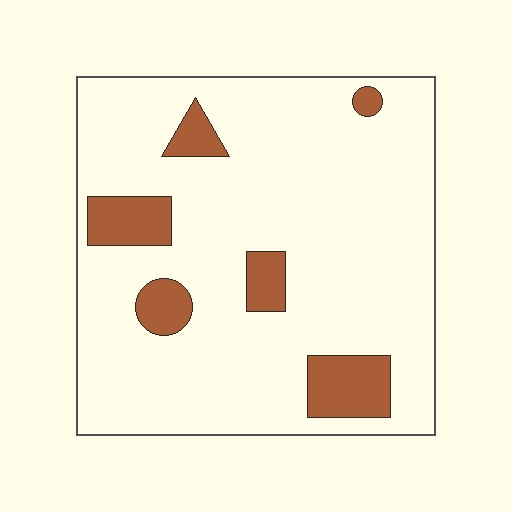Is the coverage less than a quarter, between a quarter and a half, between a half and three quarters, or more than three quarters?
Less than a quarter.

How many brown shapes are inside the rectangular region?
6.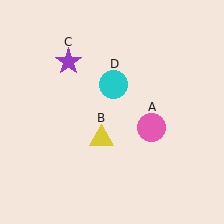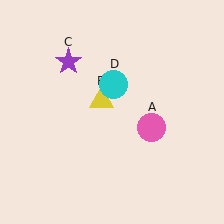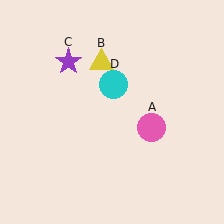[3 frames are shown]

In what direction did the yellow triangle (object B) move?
The yellow triangle (object B) moved up.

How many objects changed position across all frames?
1 object changed position: yellow triangle (object B).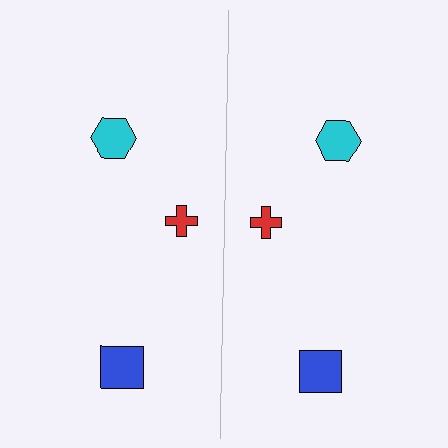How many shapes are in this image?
There are 6 shapes in this image.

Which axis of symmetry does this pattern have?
The pattern has a vertical axis of symmetry running through the center of the image.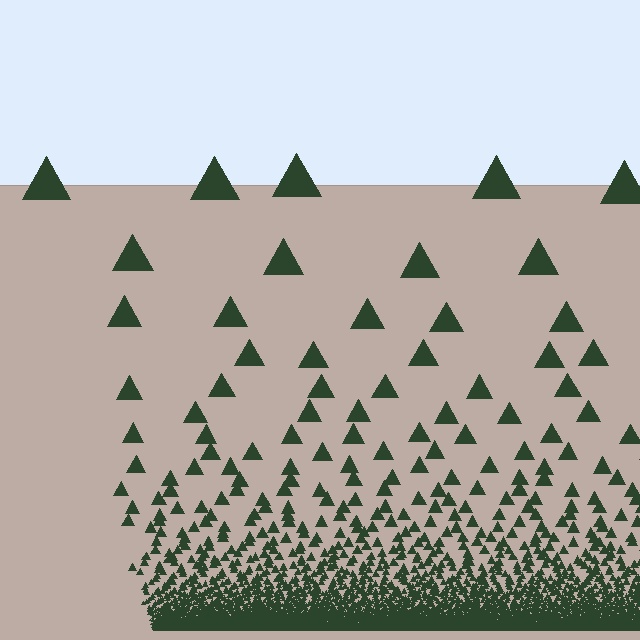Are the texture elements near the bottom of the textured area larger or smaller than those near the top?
Smaller. The gradient is inverted — elements near the bottom are smaller and denser.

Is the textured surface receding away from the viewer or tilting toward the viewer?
The surface appears to tilt toward the viewer. Texture elements get larger and sparser toward the top.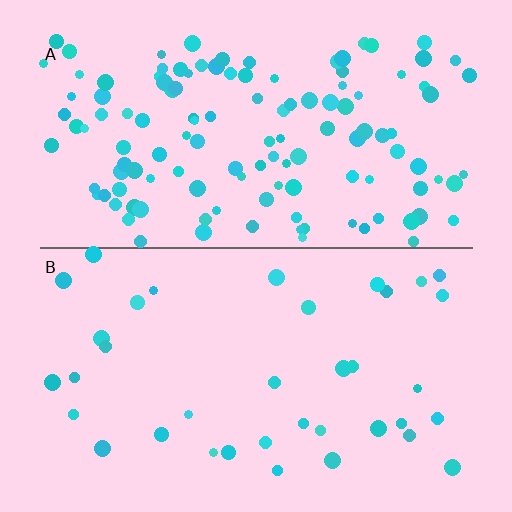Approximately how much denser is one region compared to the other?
Approximately 3.4× — region A over region B.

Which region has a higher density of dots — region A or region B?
A (the top).